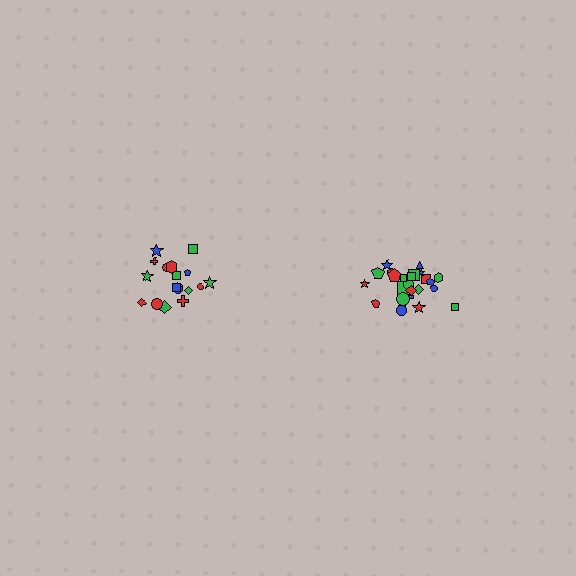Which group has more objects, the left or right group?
The right group.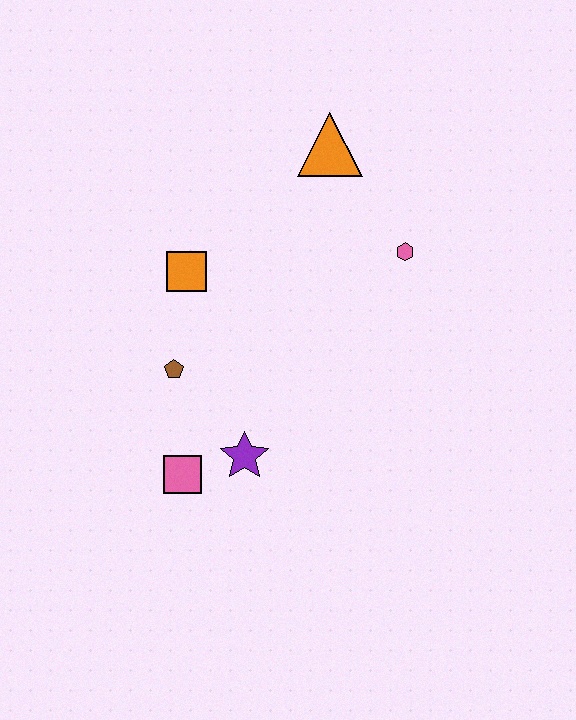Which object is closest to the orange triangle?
The pink hexagon is closest to the orange triangle.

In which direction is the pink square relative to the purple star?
The pink square is to the left of the purple star.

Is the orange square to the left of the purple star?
Yes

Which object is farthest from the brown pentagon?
The orange triangle is farthest from the brown pentagon.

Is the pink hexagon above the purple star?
Yes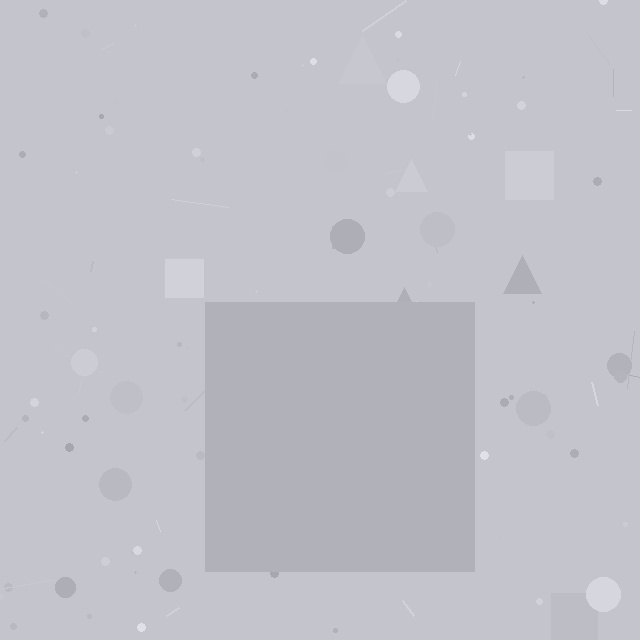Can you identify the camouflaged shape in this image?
The camouflaged shape is a square.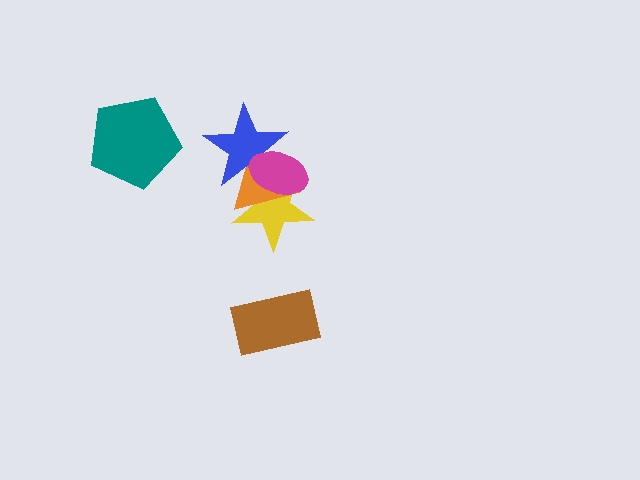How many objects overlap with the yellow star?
3 objects overlap with the yellow star.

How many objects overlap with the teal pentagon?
0 objects overlap with the teal pentagon.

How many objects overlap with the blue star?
3 objects overlap with the blue star.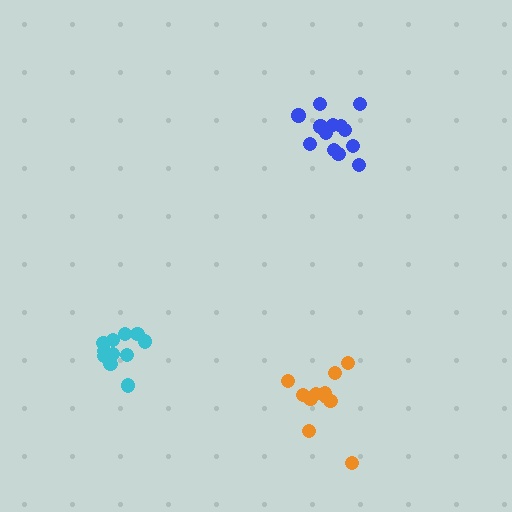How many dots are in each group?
Group 1: 13 dots, Group 2: 11 dots, Group 3: 11 dots (35 total).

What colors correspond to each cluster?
The clusters are colored: blue, cyan, orange.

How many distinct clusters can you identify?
There are 3 distinct clusters.